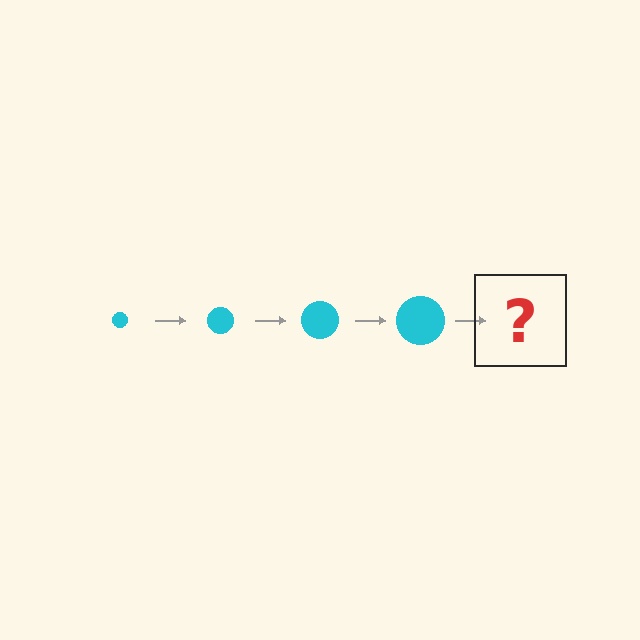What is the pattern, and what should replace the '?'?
The pattern is that the circle gets progressively larger each step. The '?' should be a cyan circle, larger than the previous one.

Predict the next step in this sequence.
The next step is a cyan circle, larger than the previous one.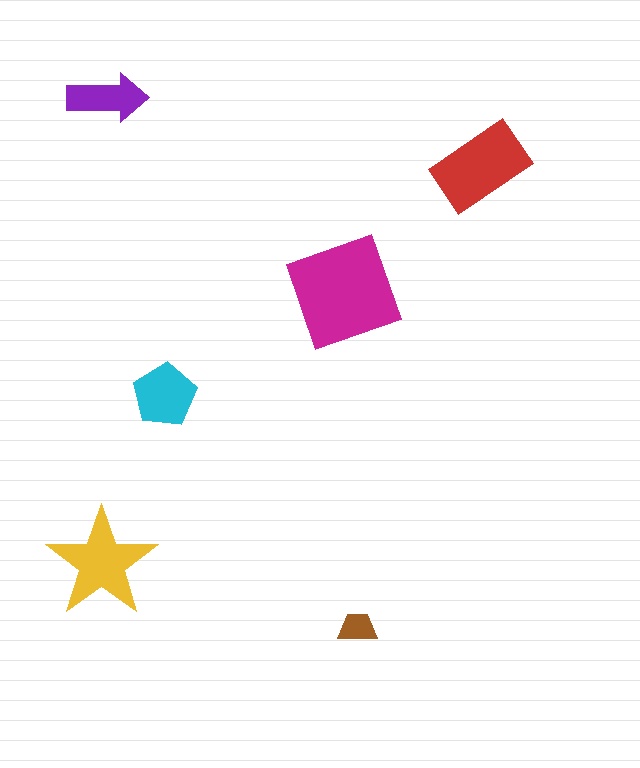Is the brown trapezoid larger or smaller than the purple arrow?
Smaller.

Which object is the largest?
The magenta square.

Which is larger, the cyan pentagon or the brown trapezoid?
The cyan pentagon.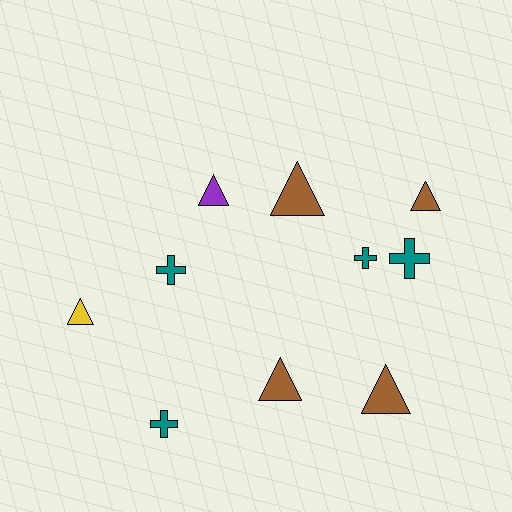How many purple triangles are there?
There is 1 purple triangle.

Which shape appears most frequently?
Triangle, with 6 objects.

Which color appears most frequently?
Teal, with 4 objects.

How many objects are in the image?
There are 10 objects.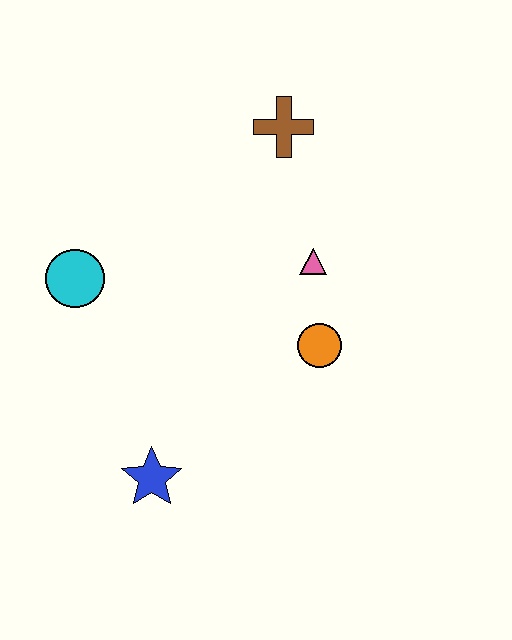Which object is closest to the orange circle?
The pink triangle is closest to the orange circle.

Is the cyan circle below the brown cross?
Yes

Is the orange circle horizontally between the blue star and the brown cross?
No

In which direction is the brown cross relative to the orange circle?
The brown cross is above the orange circle.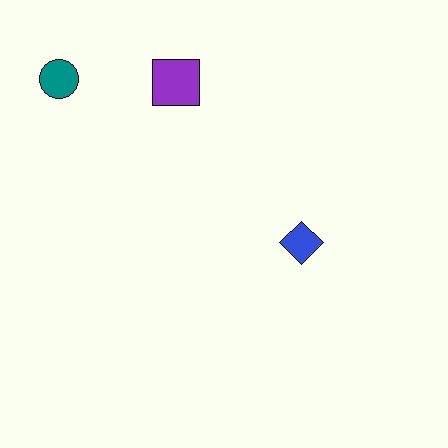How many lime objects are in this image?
There are no lime objects.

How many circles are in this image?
There is 1 circle.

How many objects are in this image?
There are 3 objects.